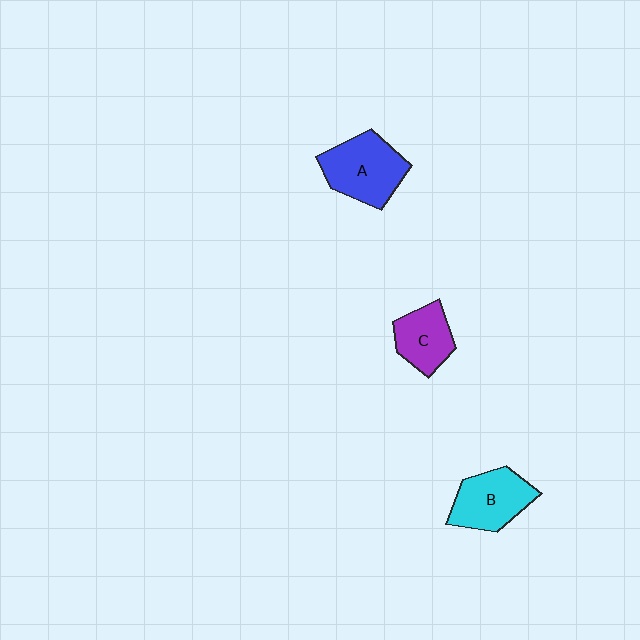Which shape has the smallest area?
Shape C (purple).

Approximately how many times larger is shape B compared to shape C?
Approximately 1.3 times.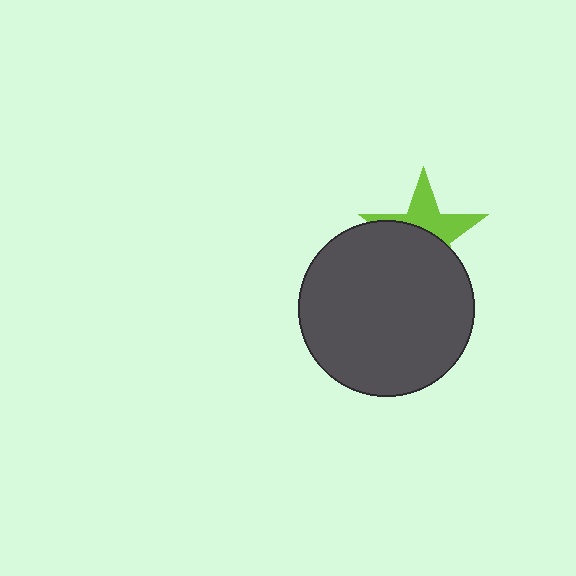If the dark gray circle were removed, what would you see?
You would see the complete lime star.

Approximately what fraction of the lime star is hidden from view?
Roughly 55% of the lime star is hidden behind the dark gray circle.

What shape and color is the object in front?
The object in front is a dark gray circle.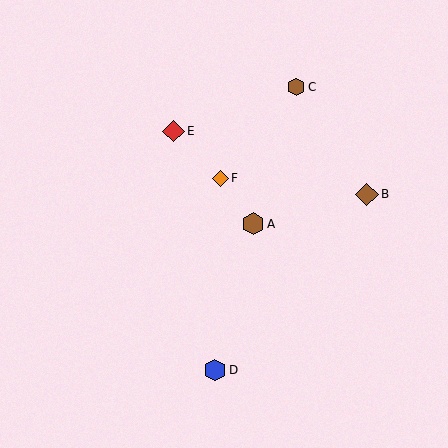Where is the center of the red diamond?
The center of the red diamond is at (173, 131).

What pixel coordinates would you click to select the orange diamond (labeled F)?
Click at (220, 178) to select the orange diamond F.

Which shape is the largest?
The brown diamond (labeled B) is the largest.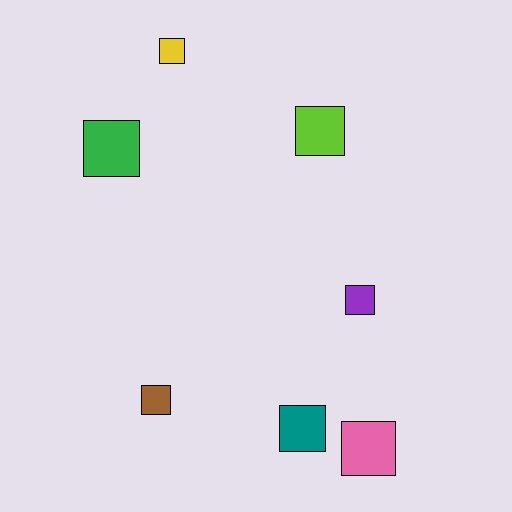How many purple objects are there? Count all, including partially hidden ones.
There is 1 purple object.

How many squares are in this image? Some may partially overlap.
There are 7 squares.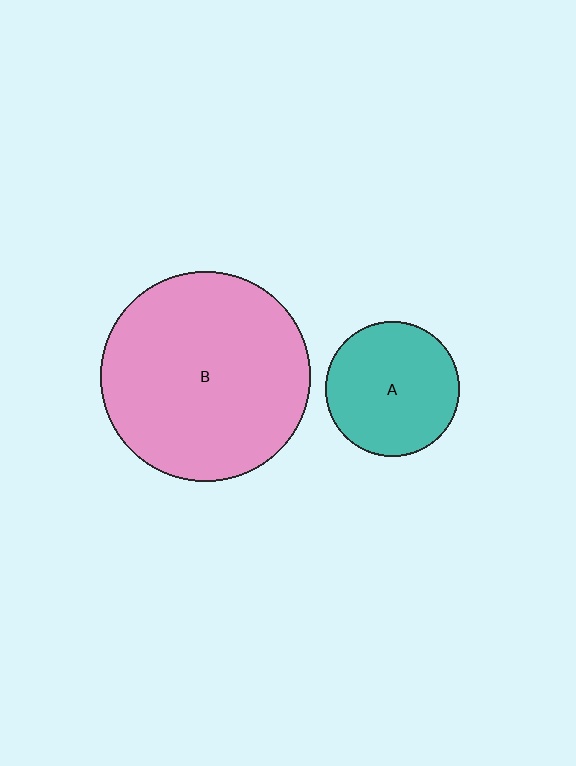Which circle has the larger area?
Circle B (pink).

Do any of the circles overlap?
No, none of the circles overlap.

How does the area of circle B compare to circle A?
Approximately 2.4 times.